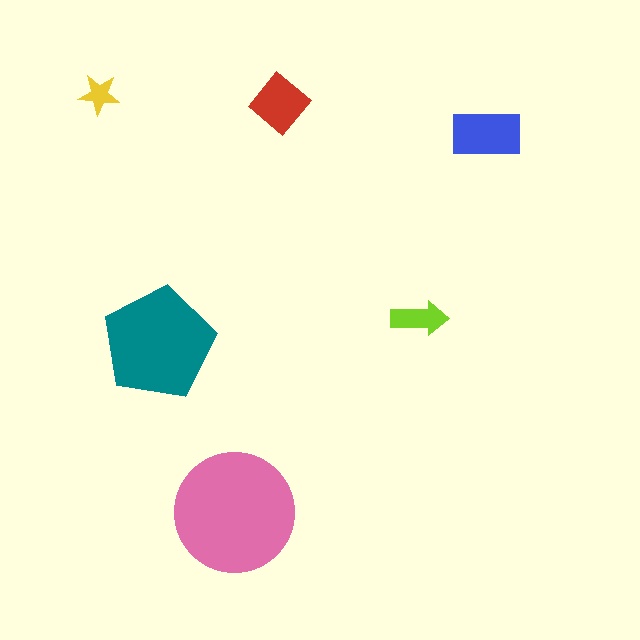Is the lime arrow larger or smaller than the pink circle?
Smaller.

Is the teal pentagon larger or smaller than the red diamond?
Larger.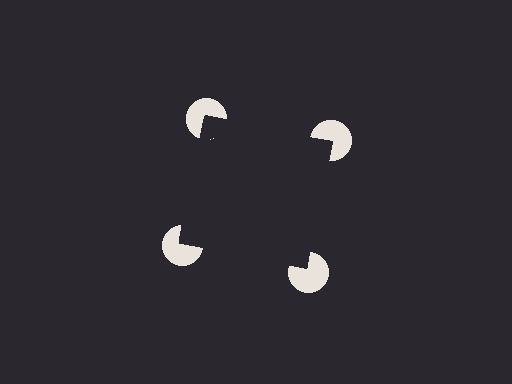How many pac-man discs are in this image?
There are 4 — one at each vertex of the illusory square.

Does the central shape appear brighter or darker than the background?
It typically appears slightly darker than the background, even though no actual brightness change is drawn.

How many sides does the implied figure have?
4 sides.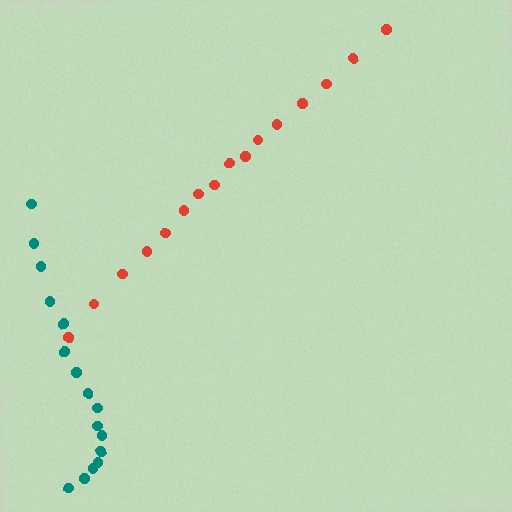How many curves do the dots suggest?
There are 2 distinct paths.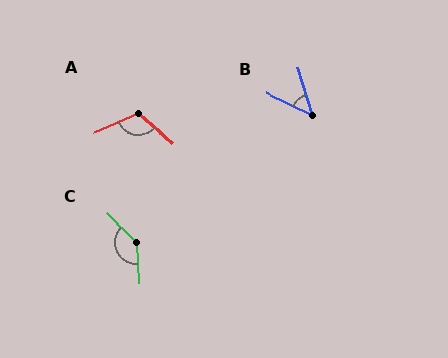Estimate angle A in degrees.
Approximately 116 degrees.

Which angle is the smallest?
B, at approximately 48 degrees.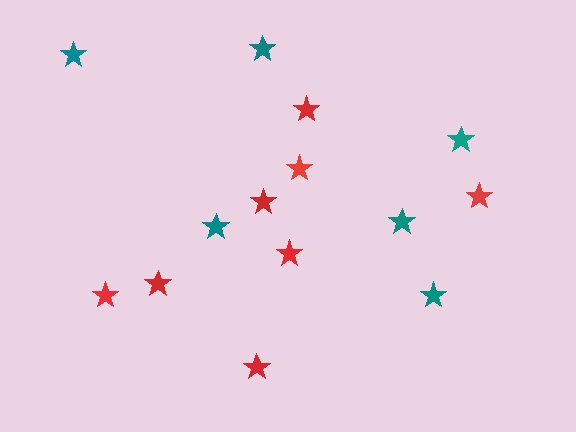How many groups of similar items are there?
There are 2 groups: one group of red stars (8) and one group of teal stars (6).